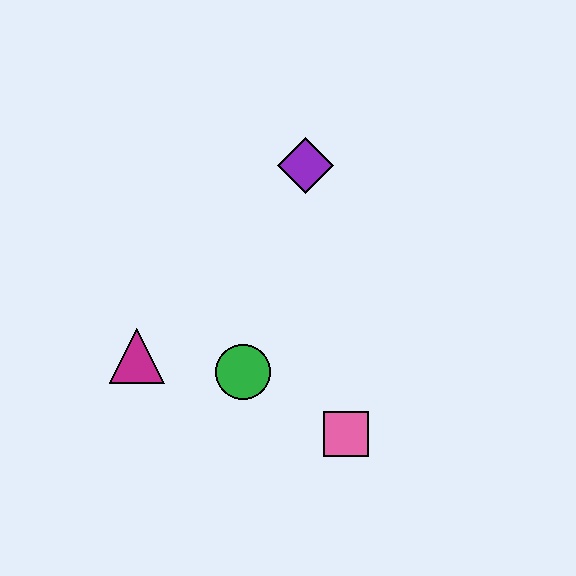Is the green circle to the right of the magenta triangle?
Yes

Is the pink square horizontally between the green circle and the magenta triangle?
No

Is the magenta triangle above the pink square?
Yes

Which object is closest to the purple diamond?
The green circle is closest to the purple diamond.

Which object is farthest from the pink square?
The purple diamond is farthest from the pink square.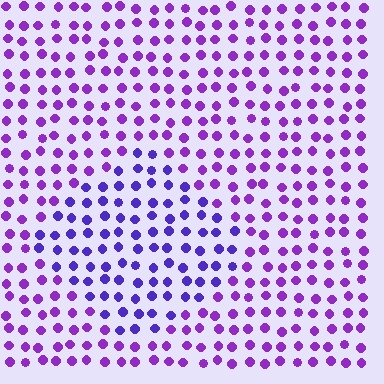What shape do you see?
I see a diamond.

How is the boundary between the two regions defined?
The boundary is defined purely by a slight shift in hue (about 27 degrees). Spacing, size, and orientation are identical on both sides.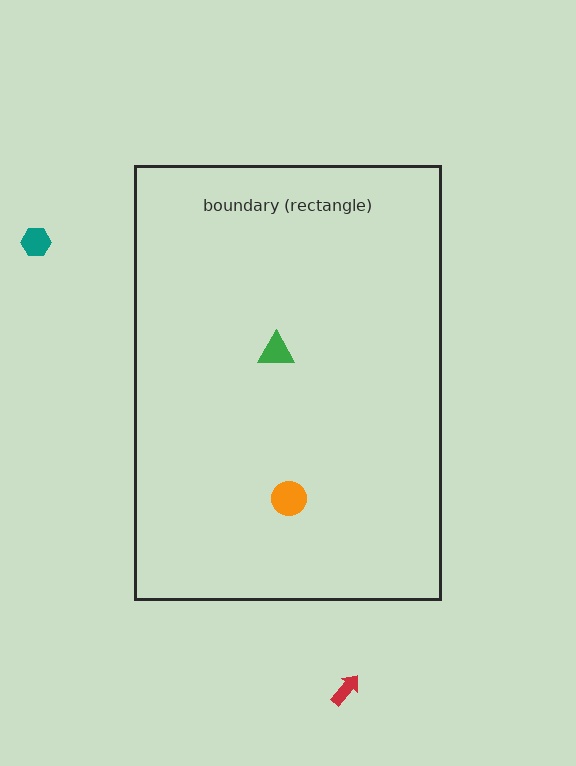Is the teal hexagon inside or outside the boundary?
Outside.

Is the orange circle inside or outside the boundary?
Inside.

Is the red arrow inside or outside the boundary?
Outside.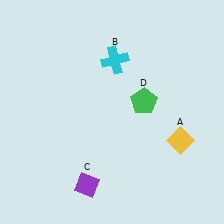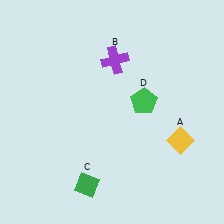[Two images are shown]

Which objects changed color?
B changed from cyan to purple. C changed from purple to green.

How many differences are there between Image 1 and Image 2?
There are 2 differences between the two images.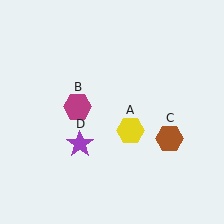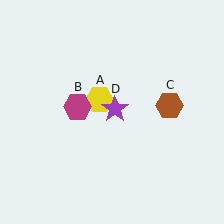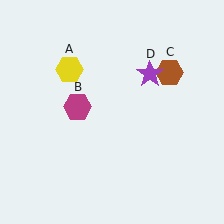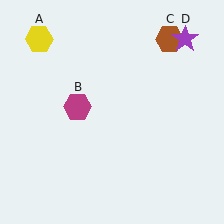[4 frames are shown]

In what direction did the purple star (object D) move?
The purple star (object D) moved up and to the right.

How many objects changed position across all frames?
3 objects changed position: yellow hexagon (object A), brown hexagon (object C), purple star (object D).